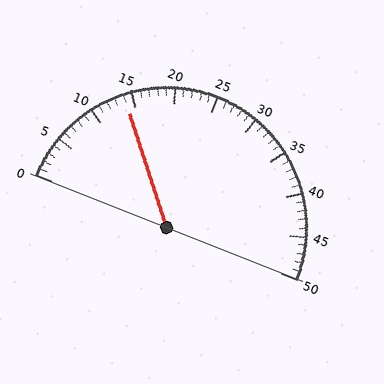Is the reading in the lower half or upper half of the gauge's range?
The reading is in the lower half of the range (0 to 50).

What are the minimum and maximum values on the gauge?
The gauge ranges from 0 to 50.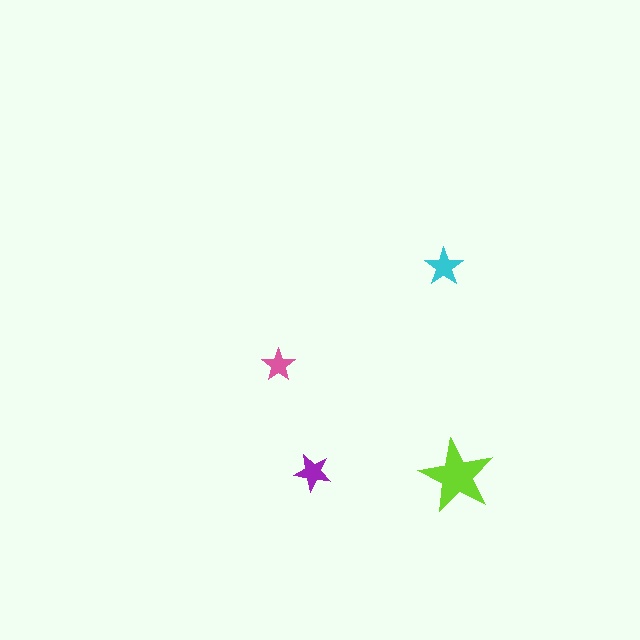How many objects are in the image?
There are 4 objects in the image.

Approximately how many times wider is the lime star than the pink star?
About 2.5 times wider.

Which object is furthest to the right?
The lime star is rightmost.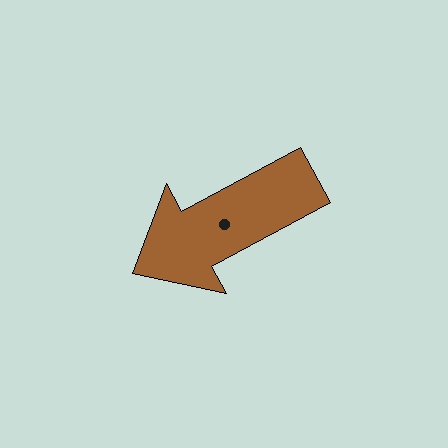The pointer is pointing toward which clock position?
Roughly 8 o'clock.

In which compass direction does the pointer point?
Southwest.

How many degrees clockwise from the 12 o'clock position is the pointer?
Approximately 242 degrees.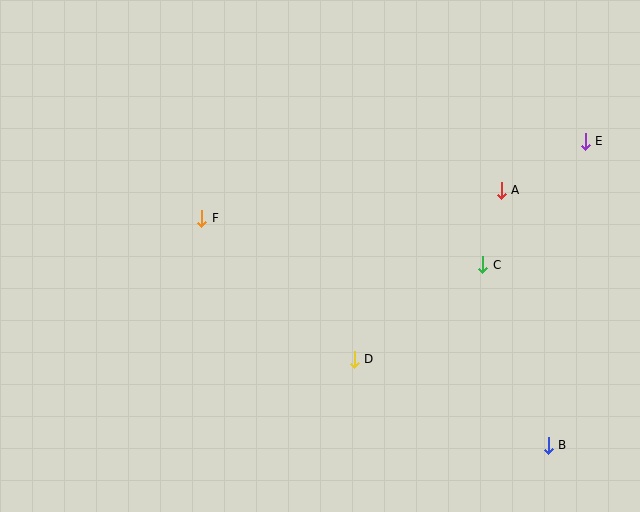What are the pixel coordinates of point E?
Point E is at (585, 141).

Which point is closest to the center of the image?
Point D at (354, 359) is closest to the center.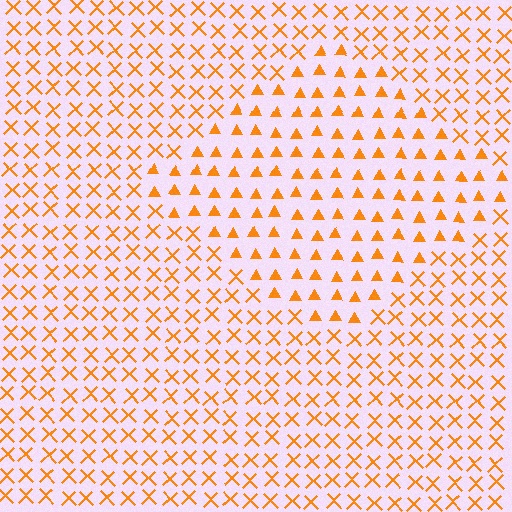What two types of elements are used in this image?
The image uses triangles inside the diamond region and X marks outside it.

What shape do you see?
I see a diamond.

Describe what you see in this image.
The image is filled with small orange elements arranged in a uniform grid. A diamond-shaped region contains triangles, while the surrounding area contains X marks. The boundary is defined purely by the change in element shape.